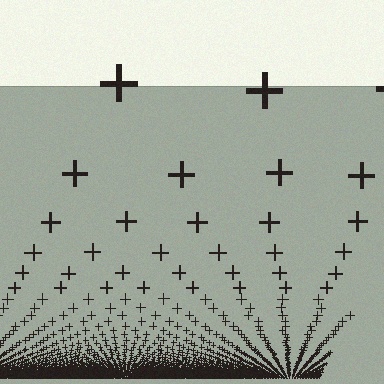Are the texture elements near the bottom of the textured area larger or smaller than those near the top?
Smaller. The gradient is inverted — elements near the bottom are smaller and denser.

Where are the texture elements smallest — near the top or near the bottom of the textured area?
Near the bottom.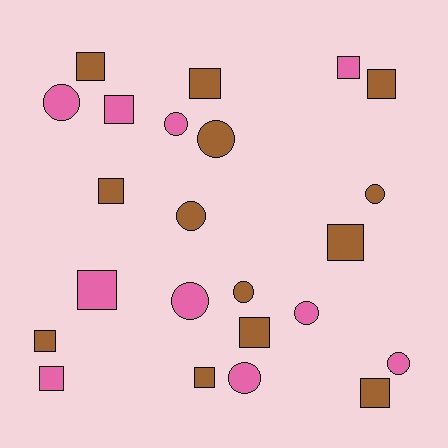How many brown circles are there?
There are 4 brown circles.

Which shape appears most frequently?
Square, with 13 objects.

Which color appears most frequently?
Brown, with 13 objects.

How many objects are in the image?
There are 23 objects.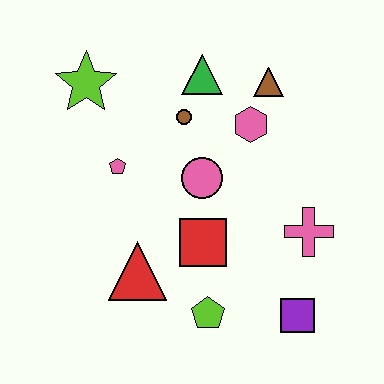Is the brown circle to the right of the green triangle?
No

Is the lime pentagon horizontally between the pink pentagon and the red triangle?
No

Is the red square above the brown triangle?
No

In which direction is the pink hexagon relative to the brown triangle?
The pink hexagon is below the brown triangle.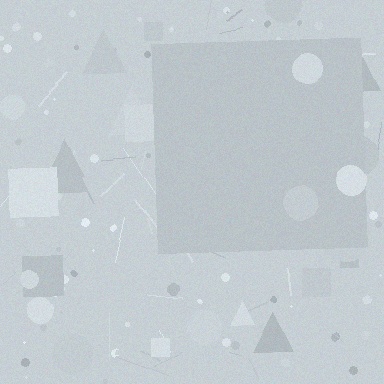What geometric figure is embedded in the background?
A square is embedded in the background.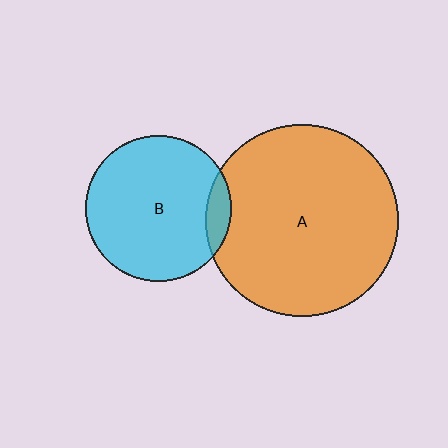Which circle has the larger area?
Circle A (orange).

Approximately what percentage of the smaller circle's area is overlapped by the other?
Approximately 10%.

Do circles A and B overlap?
Yes.